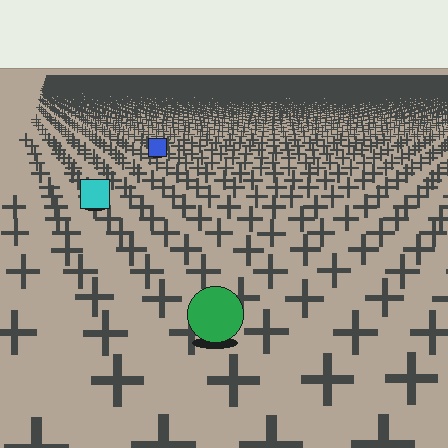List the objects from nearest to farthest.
From nearest to farthest: the green circle, the cyan square, the blue square.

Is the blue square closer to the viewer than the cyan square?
No. The cyan square is closer — you can tell from the texture gradient: the ground texture is coarser near it.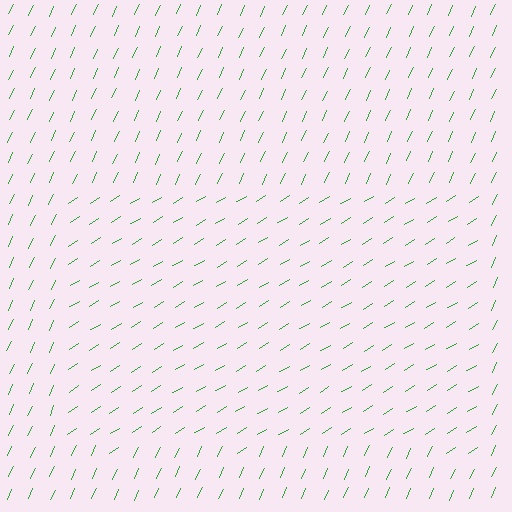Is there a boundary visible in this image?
Yes, there is a texture boundary formed by a change in line orientation.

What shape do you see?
I see a rectangle.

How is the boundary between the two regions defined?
The boundary is defined purely by a change in line orientation (approximately 34 degrees difference). All lines are the same color and thickness.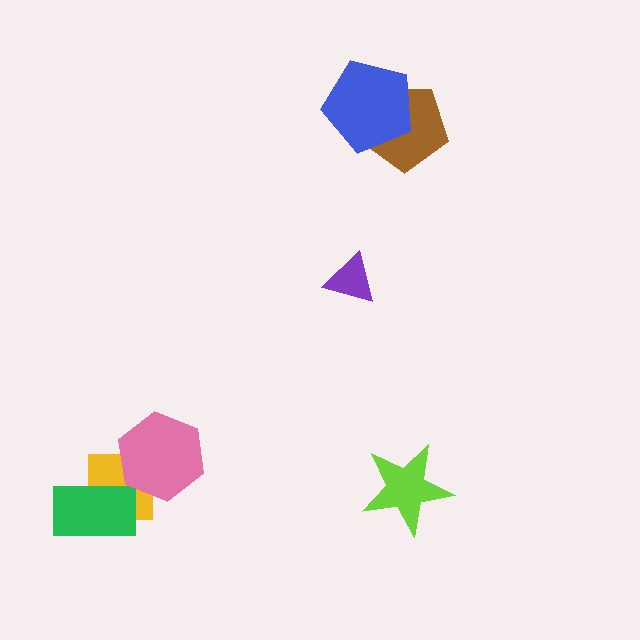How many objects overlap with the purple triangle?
0 objects overlap with the purple triangle.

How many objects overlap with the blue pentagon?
1 object overlaps with the blue pentagon.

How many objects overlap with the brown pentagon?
1 object overlaps with the brown pentagon.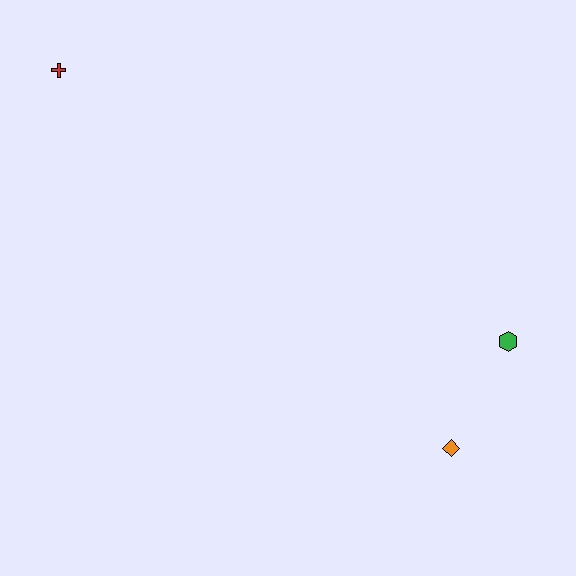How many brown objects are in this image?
There are no brown objects.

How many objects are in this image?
There are 3 objects.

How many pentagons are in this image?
There are no pentagons.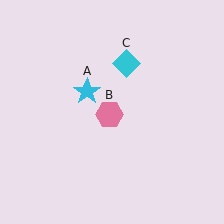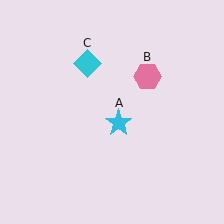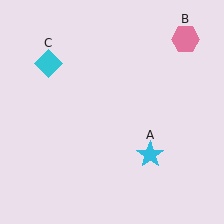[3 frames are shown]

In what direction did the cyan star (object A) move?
The cyan star (object A) moved down and to the right.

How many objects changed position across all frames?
3 objects changed position: cyan star (object A), pink hexagon (object B), cyan diamond (object C).